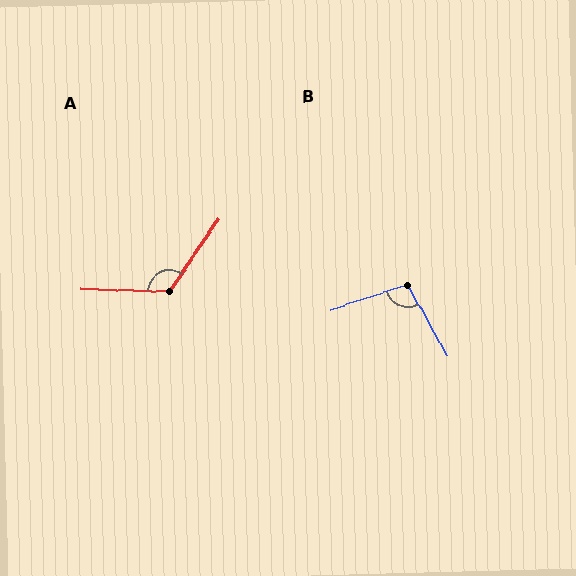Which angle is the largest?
A, at approximately 123 degrees.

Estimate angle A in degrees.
Approximately 123 degrees.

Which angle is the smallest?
B, at approximately 101 degrees.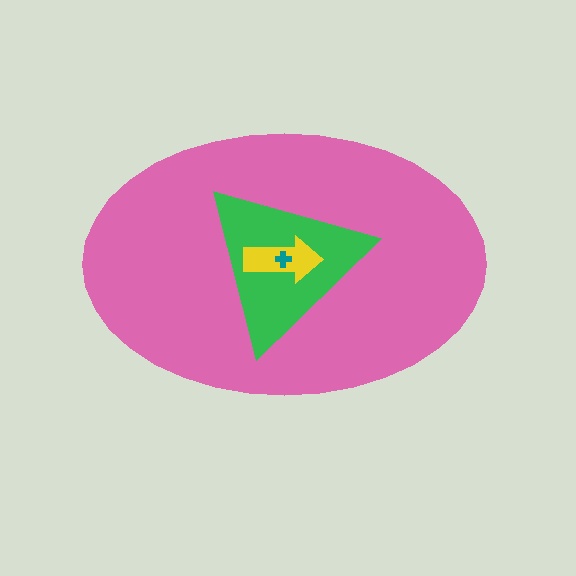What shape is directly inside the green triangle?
The yellow arrow.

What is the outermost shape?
The pink ellipse.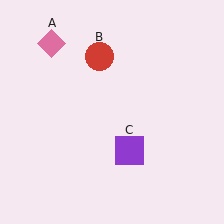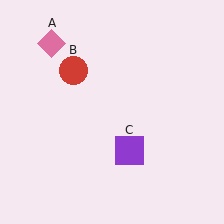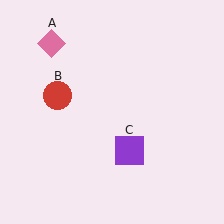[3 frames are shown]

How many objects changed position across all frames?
1 object changed position: red circle (object B).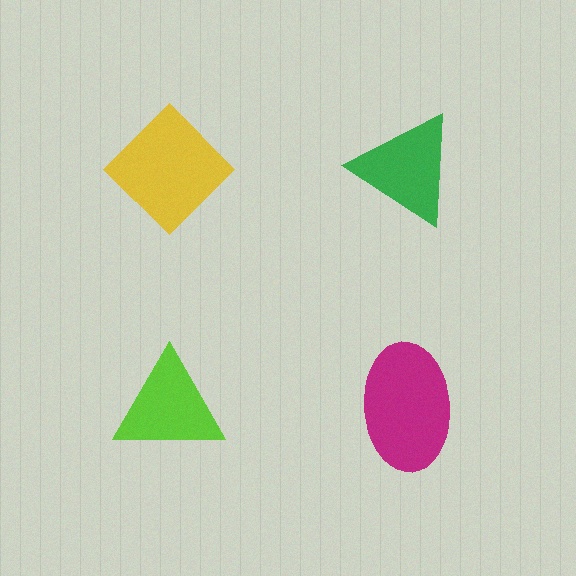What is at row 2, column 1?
A lime triangle.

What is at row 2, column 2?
A magenta ellipse.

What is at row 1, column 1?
A yellow diamond.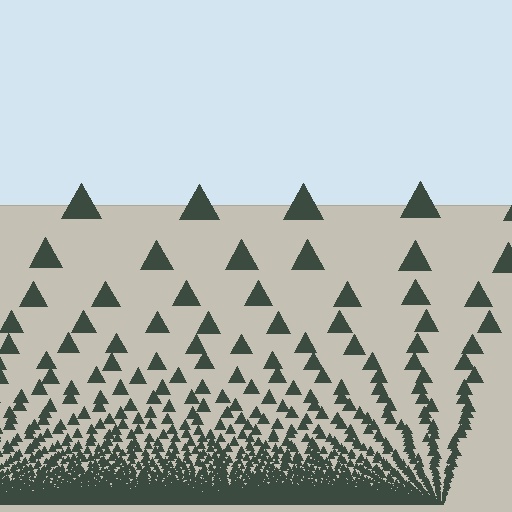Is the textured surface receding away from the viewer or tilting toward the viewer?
The surface appears to tilt toward the viewer. Texture elements get larger and sparser toward the top.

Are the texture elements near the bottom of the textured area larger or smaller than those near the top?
Smaller. The gradient is inverted — elements near the bottom are smaller and denser.